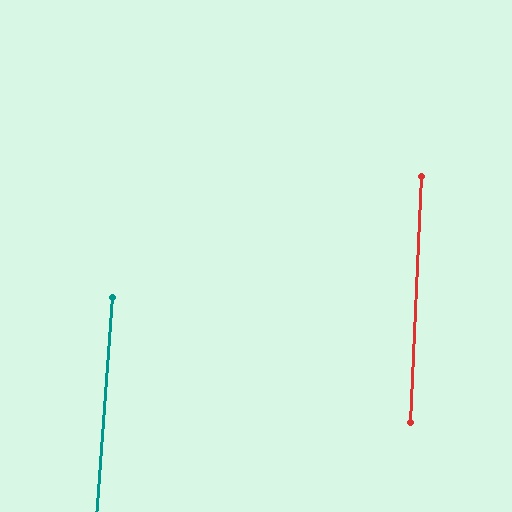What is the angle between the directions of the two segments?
Approximately 2 degrees.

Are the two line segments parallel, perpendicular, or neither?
Parallel — their directions differ by only 1.7°.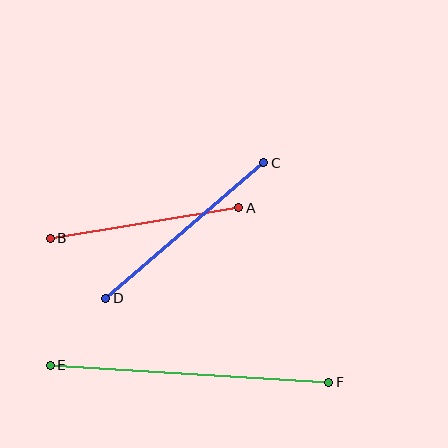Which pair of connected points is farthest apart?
Points E and F are farthest apart.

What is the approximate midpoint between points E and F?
The midpoint is at approximately (189, 374) pixels.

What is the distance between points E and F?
The distance is approximately 279 pixels.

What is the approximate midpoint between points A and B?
The midpoint is at approximately (145, 223) pixels.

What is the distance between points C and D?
The distance is approximately 208 pixels.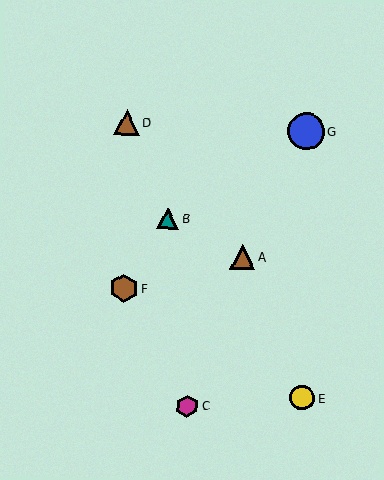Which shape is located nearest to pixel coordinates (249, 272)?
The brown triangle (labeled A) at (242, 257) is nearest to that location.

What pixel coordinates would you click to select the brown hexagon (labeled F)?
Click at (124, 289) to select the brown hexagon F.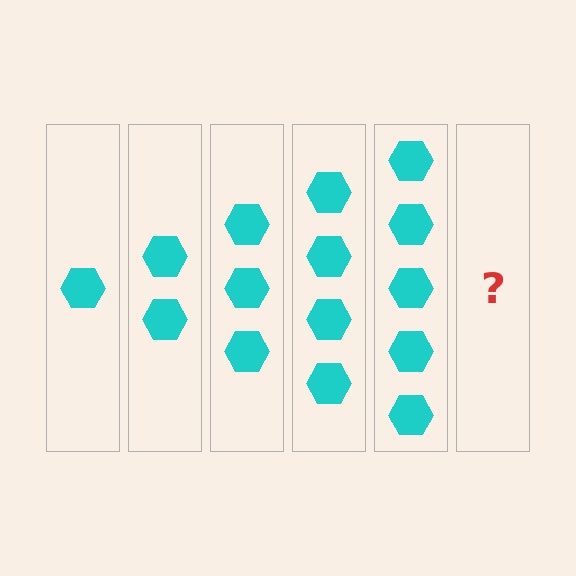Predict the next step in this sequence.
The next step is 6 hexagons.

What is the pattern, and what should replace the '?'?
The pattern is that each step adds one more hexagon. The '?' should be 6 hexagons.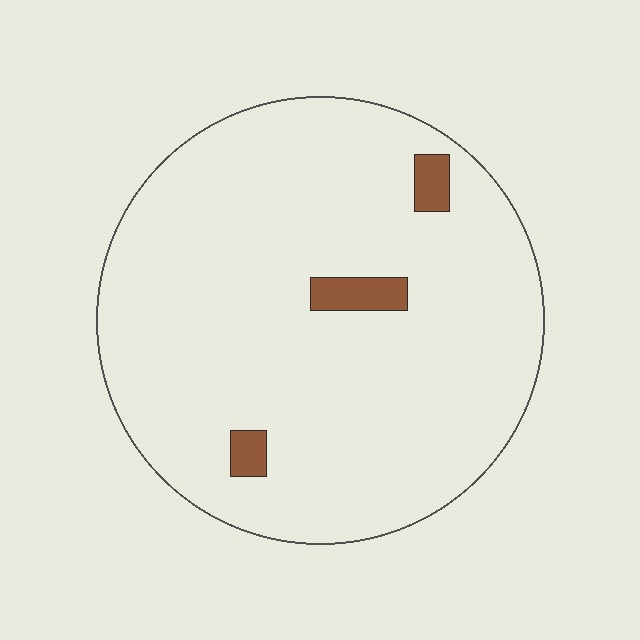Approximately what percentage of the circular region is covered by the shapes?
Approximately 5%.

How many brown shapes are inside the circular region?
3.